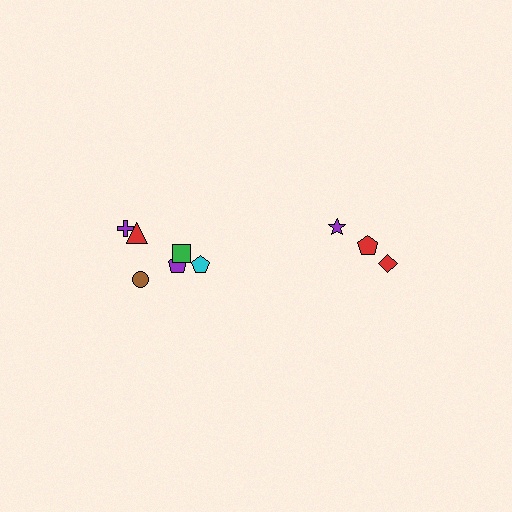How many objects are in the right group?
There are 3 objects.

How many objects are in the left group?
There are 6 objects.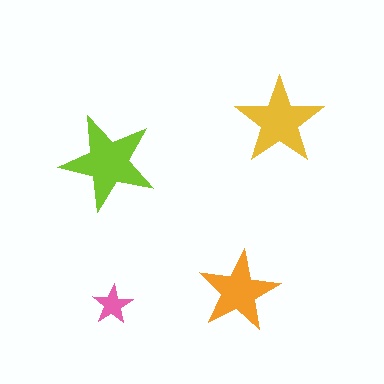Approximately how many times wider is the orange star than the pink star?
About 2 times wider.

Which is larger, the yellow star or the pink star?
The yellow one.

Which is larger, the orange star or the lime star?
The lime one.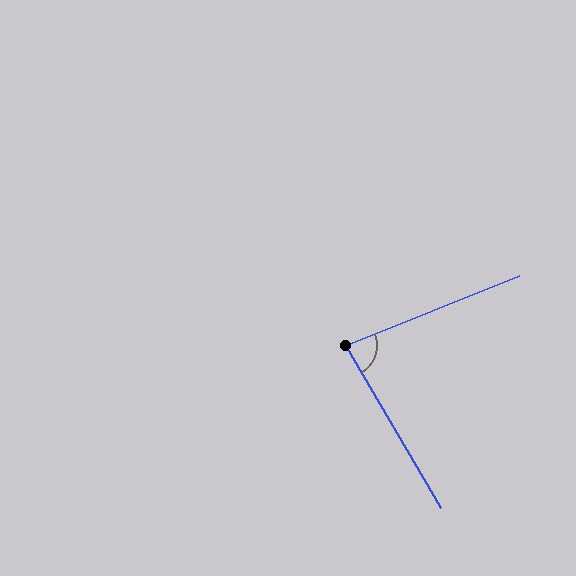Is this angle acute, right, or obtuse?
It is acute.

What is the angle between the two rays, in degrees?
Approximately 81 degrees.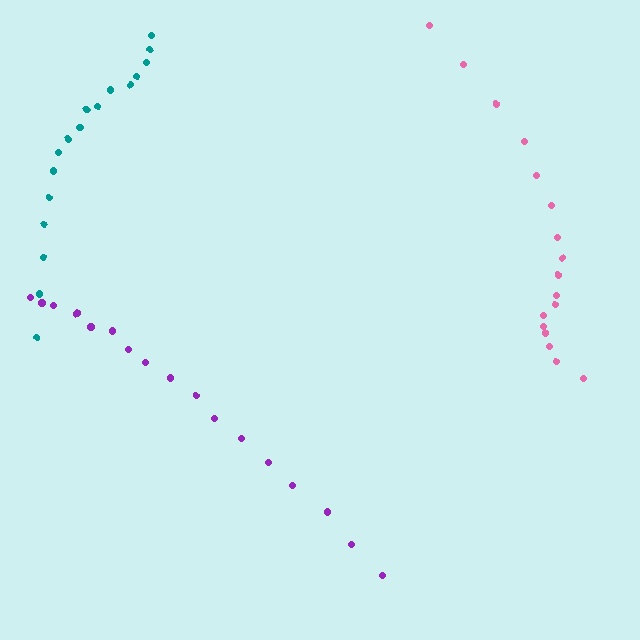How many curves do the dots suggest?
There are 3 distinct paths.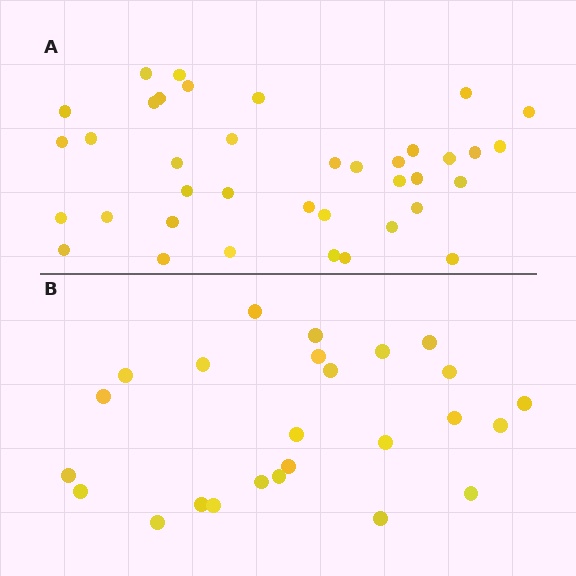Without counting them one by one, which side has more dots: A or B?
Region A (the top region) has more dots.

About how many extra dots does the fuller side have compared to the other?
Region A has approximately 15 more dots than region B.